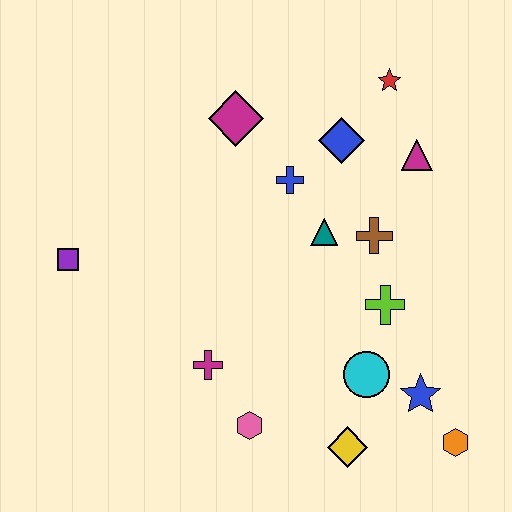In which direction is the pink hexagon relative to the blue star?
The pink hexagon is to the left of the blue star.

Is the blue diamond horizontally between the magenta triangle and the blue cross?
Yes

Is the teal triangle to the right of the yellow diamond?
No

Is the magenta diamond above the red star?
No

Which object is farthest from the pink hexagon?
The red star is farthest from the pink hexagon.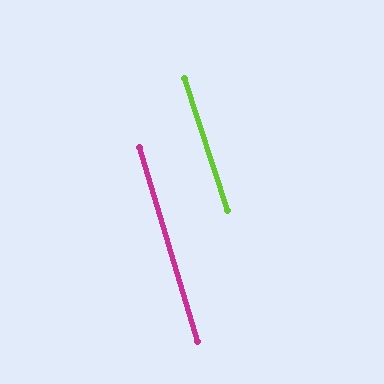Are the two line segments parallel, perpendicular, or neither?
Parallel — their directions differ by only 1.5°.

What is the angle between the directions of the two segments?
Approximately 1 degree.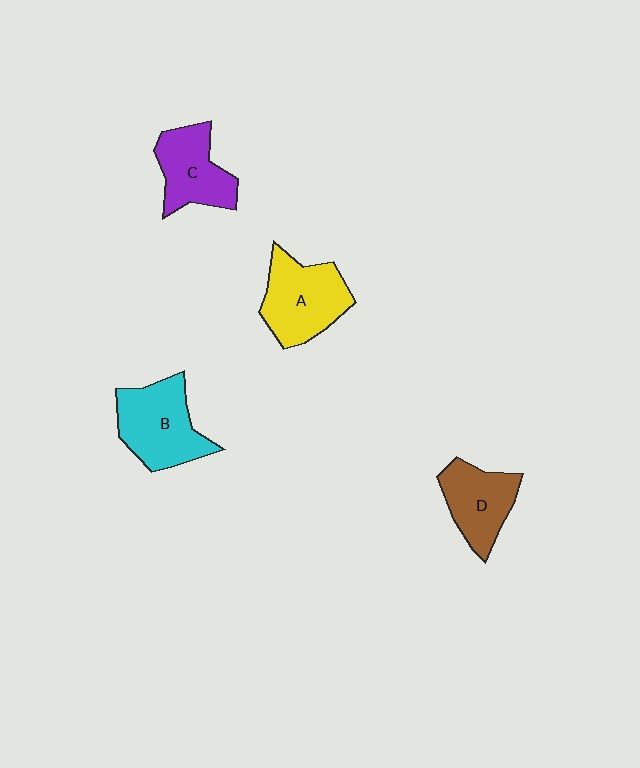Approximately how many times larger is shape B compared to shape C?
Approximately 1.2 times.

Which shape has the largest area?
Shape B (cyan).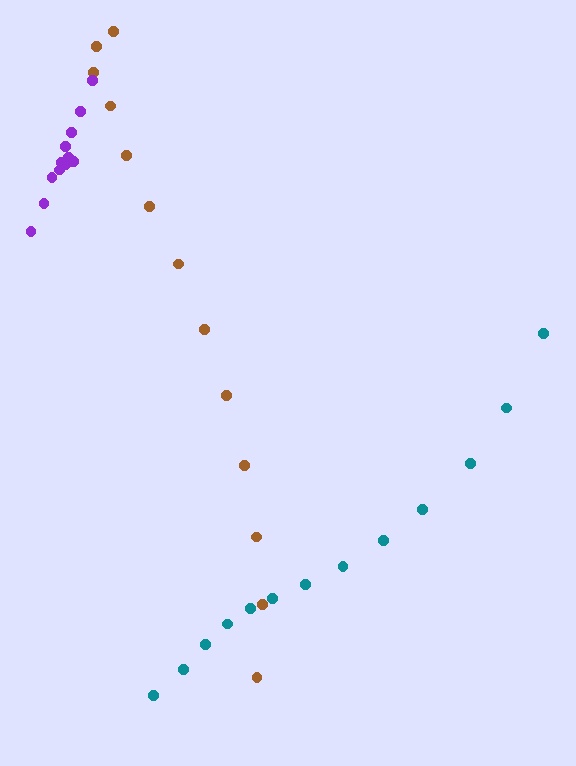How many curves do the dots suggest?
There are 3 distinct paths.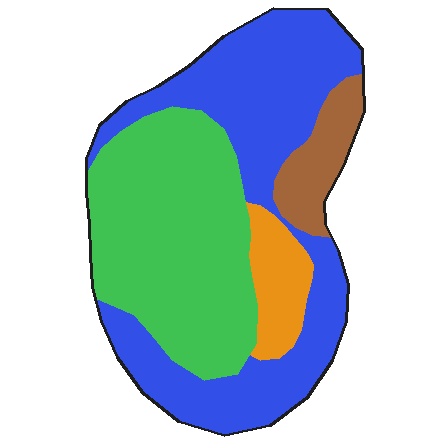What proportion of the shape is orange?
Orange covers 8% of the shape.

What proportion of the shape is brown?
Brown covers around 10% of the shape.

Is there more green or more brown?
Green.